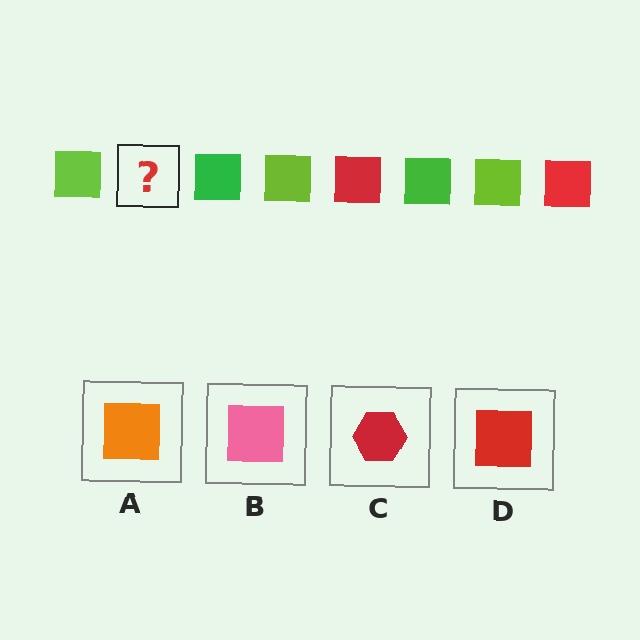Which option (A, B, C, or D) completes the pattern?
D.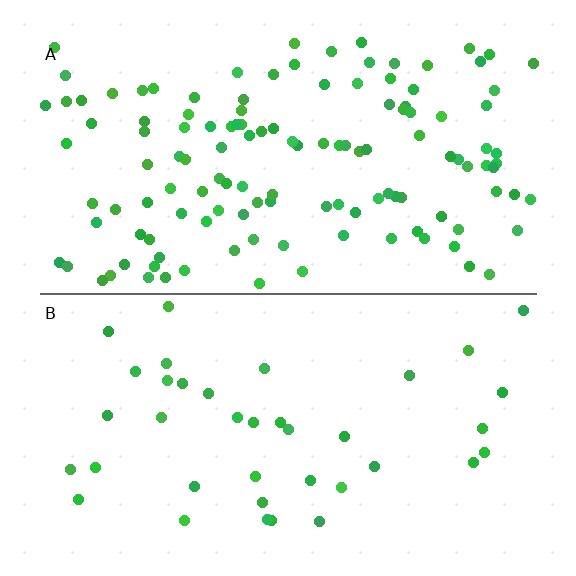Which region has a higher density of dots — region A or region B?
A (the top).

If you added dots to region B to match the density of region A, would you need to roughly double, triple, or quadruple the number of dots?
Approximately triple.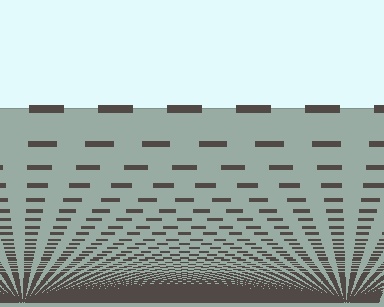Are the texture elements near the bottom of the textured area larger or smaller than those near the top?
Smaller. The gradient is inverted — elements near the bottom are smaller and denser.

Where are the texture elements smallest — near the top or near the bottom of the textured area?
Near the bottom.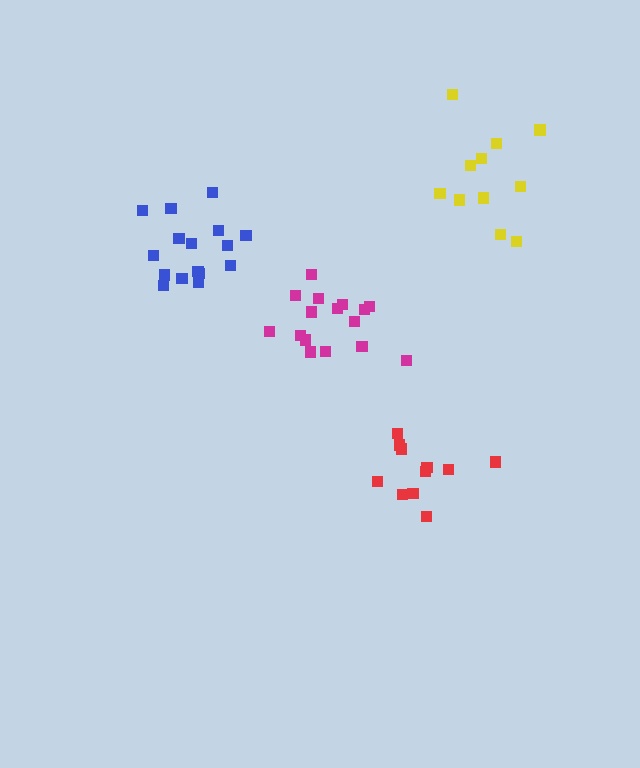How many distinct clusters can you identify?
There are 4 distinct clusters.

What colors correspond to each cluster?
The clusters are colored: blue, red, magenta, yellow.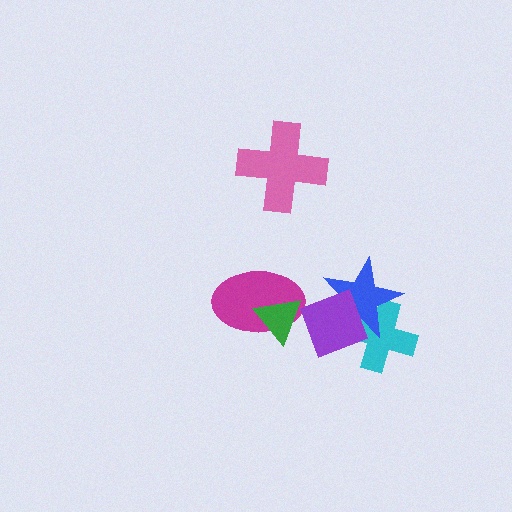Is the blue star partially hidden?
Yes, it is partially covered by another shape.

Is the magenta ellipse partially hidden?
Yes, it is partially covered by another shape.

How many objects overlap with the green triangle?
2 objects overlap with the green triangle.